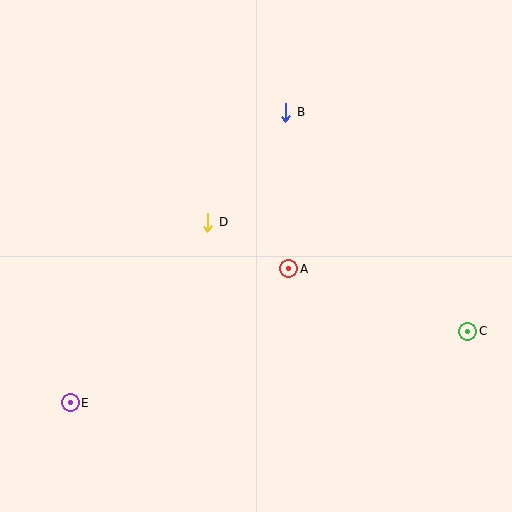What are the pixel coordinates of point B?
Point B is at (286, 112).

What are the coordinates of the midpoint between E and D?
The midpoint between E and D is at (139, 312).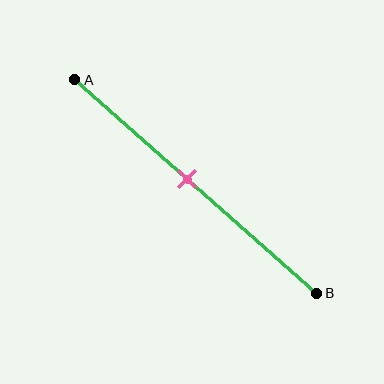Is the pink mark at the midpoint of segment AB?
No, the mark is at about 45% from A, not at the 50% midpoint.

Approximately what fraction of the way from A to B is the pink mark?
The pink mark is approximately 45% of the way from A to B.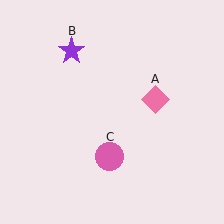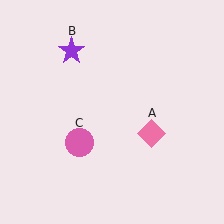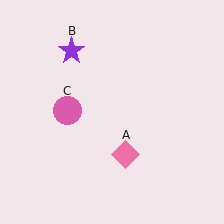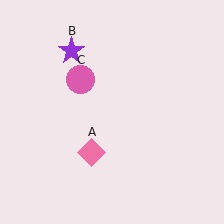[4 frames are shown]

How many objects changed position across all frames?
2 objects changed position: pink diamond (object A), pink circle (object C).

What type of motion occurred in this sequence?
The pink diamond (object A), pink circle (object C) rotated clockwise around the center of the scene.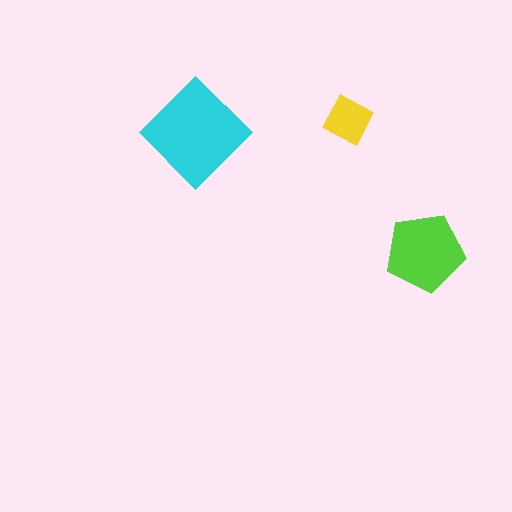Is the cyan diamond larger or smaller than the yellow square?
Larger.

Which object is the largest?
The cyan diamond.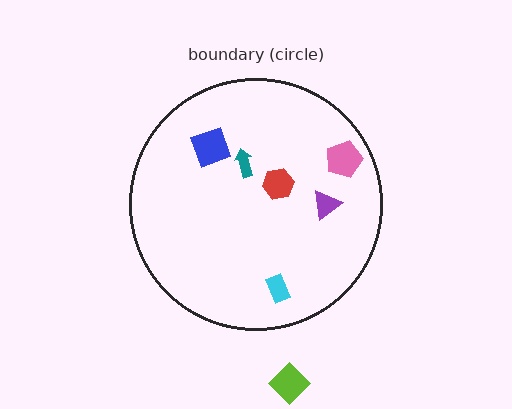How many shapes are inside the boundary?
6 inside, 1 outside.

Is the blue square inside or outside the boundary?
Inside.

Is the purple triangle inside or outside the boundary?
Inside.